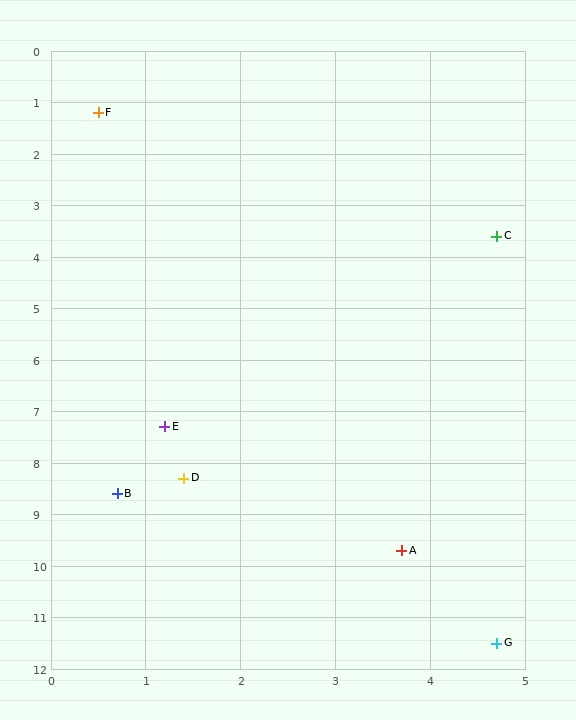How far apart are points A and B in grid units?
Points A and B are about 3.2 grid units apart.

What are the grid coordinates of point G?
Point G is at approximately (4.7, 11.5).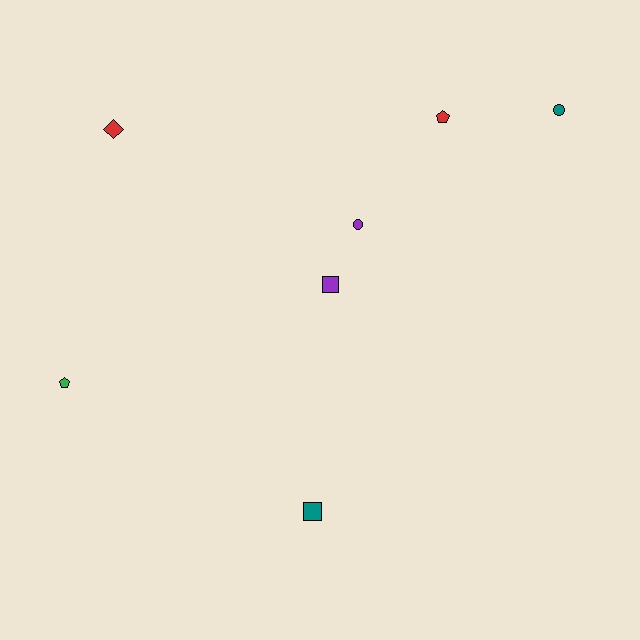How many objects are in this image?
There are 7 objects.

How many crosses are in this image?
There are no crosses.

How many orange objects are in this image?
There are no orange objects.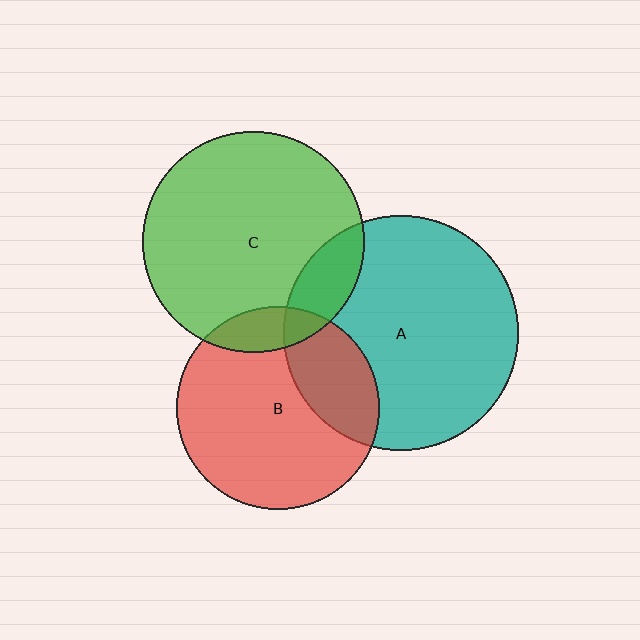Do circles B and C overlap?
Yes.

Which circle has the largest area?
Circle A (teal).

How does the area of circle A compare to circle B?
Approximately 1.3 times.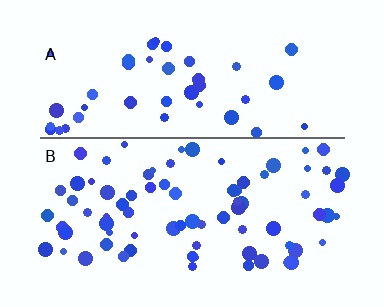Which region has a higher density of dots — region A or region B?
B (the bottom).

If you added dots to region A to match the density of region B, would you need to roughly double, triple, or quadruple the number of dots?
Approximately double.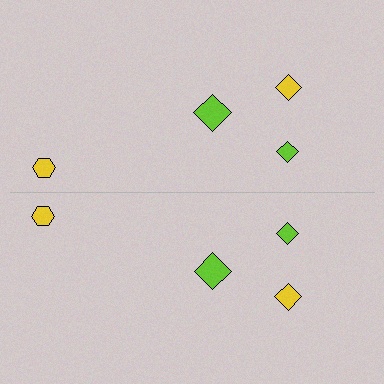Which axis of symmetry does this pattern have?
The pattern has a horizontal axis of symmetry running through the center of the image.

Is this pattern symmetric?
Yes, this pattern has bilateral (reflection) symmetry.